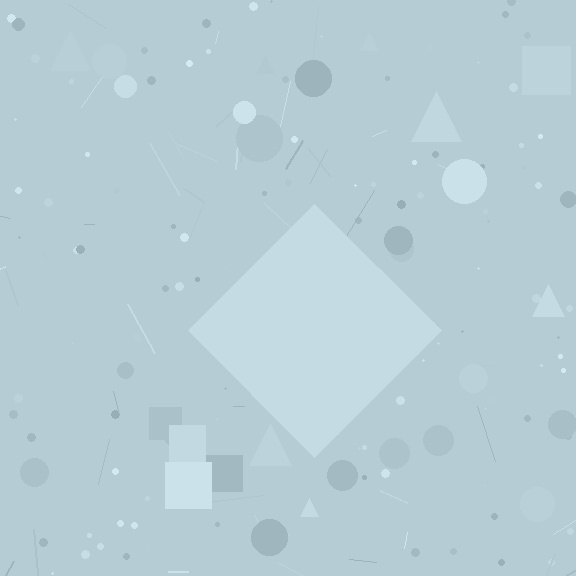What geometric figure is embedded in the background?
A diamond is embedded in the background.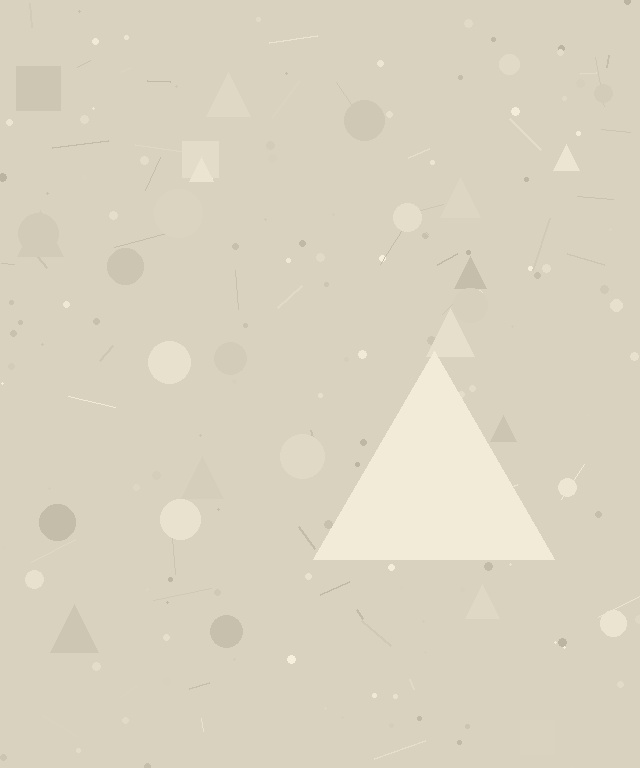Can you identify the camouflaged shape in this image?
The camouflaged shape is a triangle.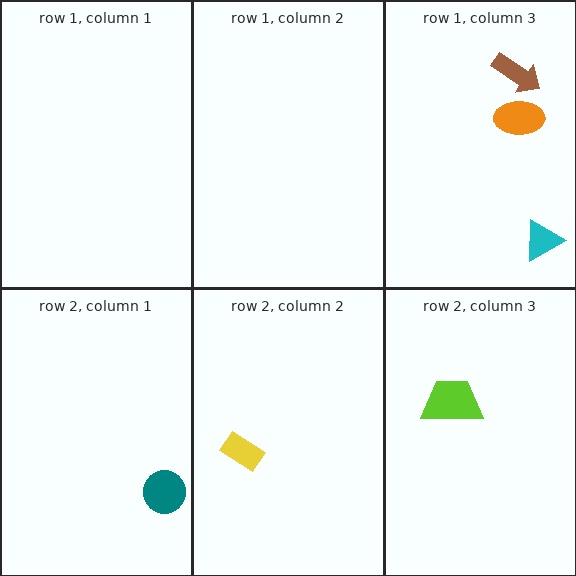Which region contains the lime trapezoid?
The row 2, column 3 region.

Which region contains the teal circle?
The row 2, column 1 region.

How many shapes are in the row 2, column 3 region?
1.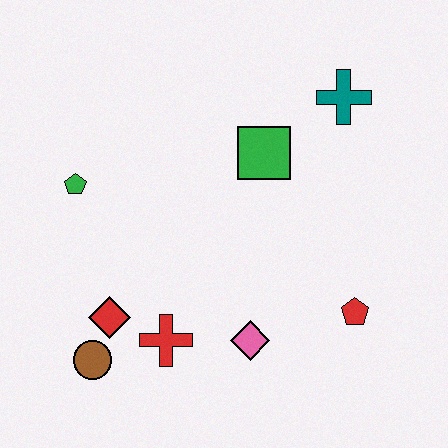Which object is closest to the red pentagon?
The pink diamond is closest to the red pentagon.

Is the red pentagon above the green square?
No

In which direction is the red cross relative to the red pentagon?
The red cross is to the left of the red pentagon.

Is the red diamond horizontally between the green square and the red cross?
No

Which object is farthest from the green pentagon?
The red pentagon is farthest from the green pentagon.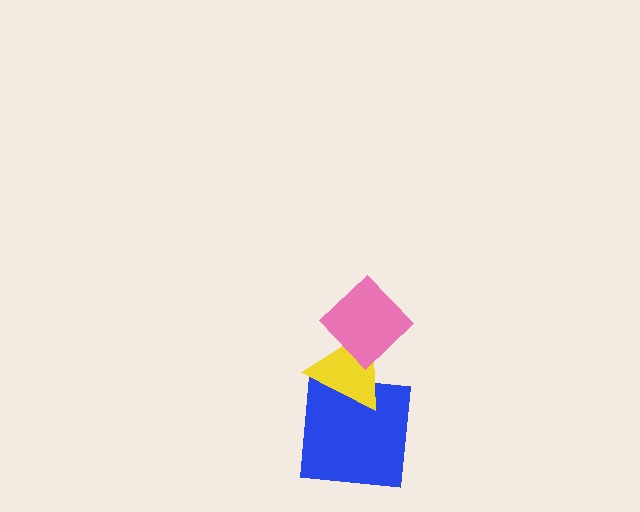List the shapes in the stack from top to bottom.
From top to bottom: the pink diamond, the yellow triangle, the blue square.